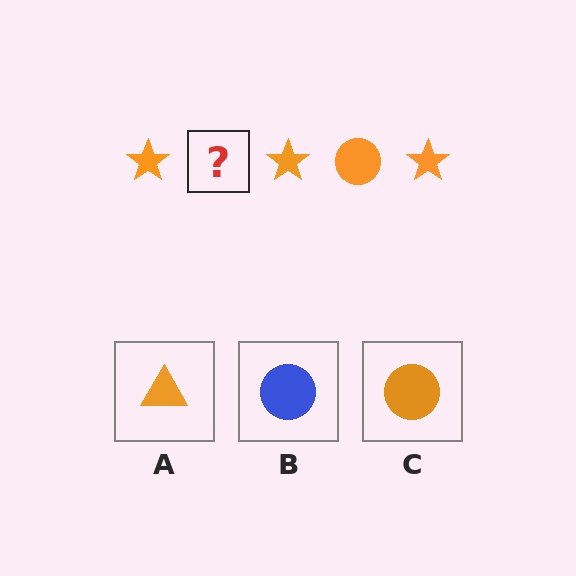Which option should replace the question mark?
Option C.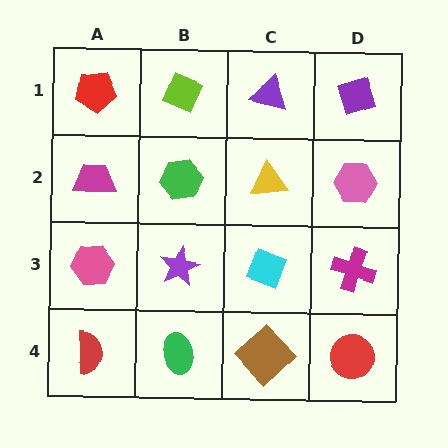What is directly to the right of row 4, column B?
A brown diamond.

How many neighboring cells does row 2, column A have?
3.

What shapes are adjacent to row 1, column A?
A magenta trapezoid (row 2, column A), a lime diamond (row 1, column B).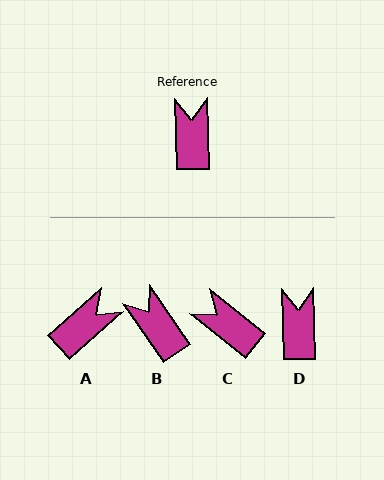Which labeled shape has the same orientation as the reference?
D.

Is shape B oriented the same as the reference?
No, it is off by about 33 degrees.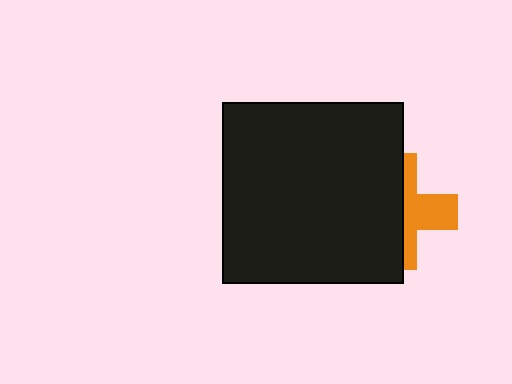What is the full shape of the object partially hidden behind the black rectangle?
The partially hidden object is an orange cross.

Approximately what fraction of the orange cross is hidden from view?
Roughly 57% of the orange cross is hidden behind the black rectangle.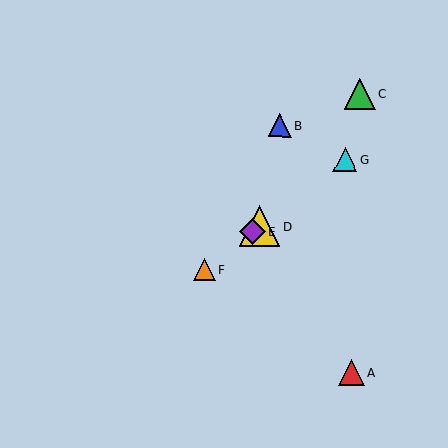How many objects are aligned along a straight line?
4 objects (D, E, F, G) are aligned along a straight line.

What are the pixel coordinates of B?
Object B is at (279, 125).